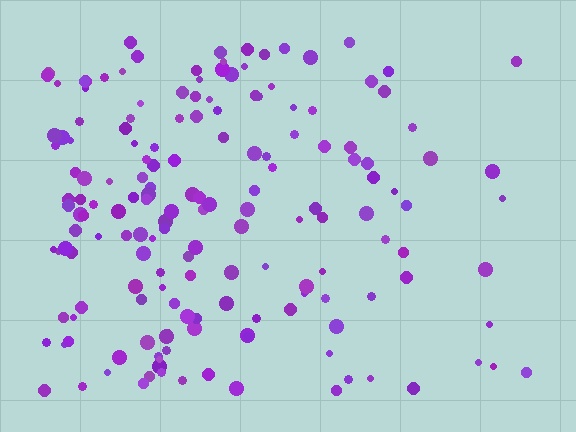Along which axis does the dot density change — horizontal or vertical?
Horizontal.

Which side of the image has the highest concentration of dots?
The left.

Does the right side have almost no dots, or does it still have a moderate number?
Still a moderate number, just noticeably fewer than the left.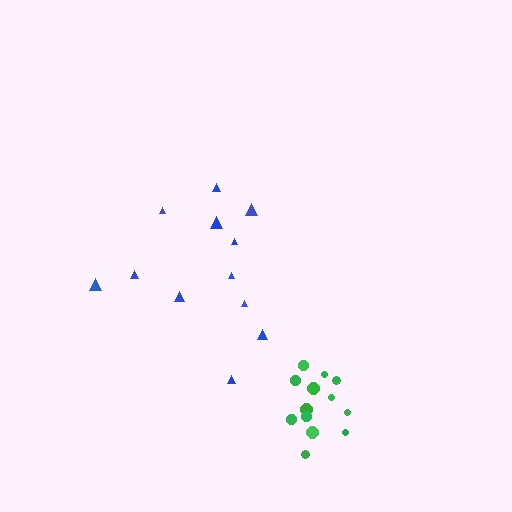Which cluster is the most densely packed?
Green.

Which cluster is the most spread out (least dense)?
Blue.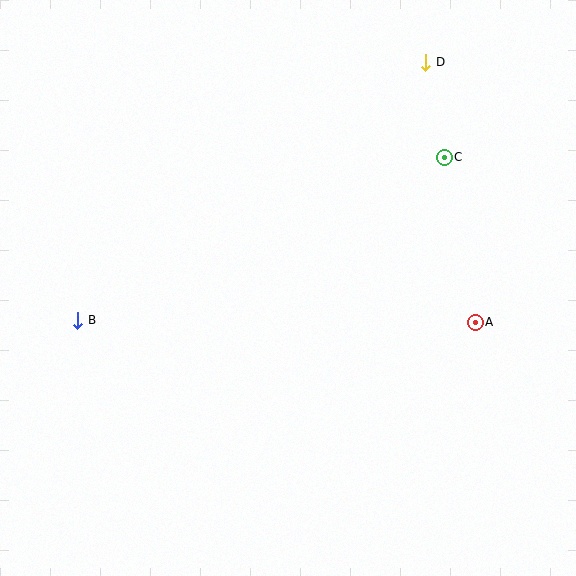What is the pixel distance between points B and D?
The distance between B and D is 433 pixels.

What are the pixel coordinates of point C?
Point C is at (444, 157).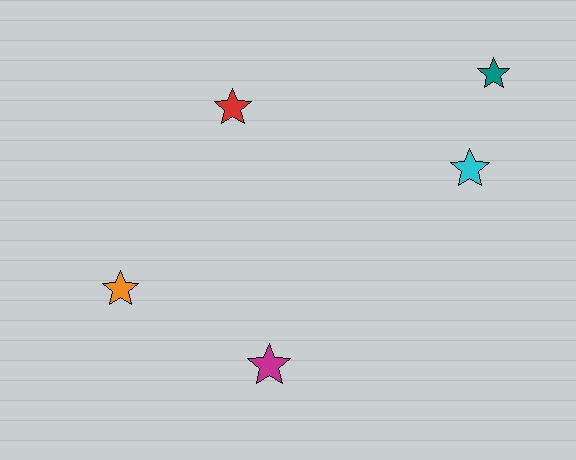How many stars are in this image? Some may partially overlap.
There are 5 stars.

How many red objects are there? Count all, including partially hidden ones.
There is 1 red object.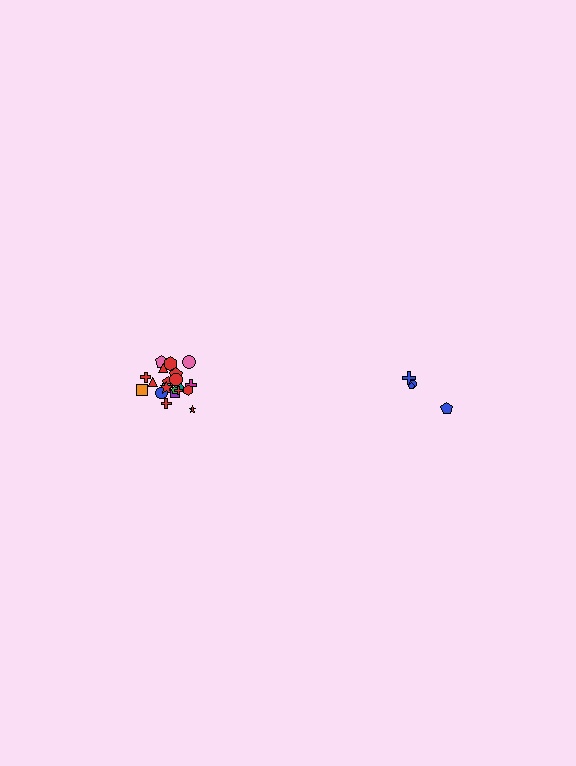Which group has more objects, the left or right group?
The left group.